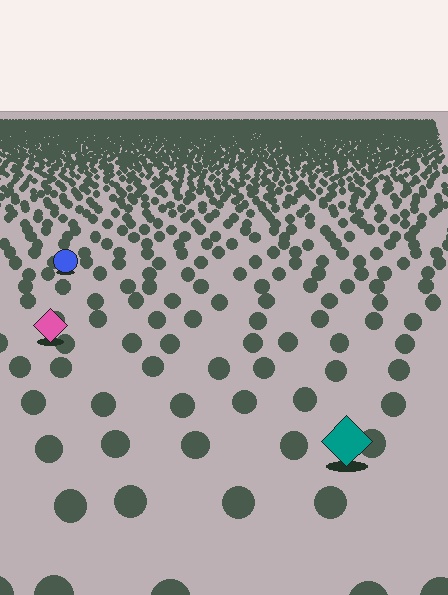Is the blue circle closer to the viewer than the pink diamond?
No. The pink diamond is closer — you can tell from the texture gradient: the ground texture is coarser near it.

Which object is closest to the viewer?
The teal diamond is closest. The texture marks near it are larger and more spread out.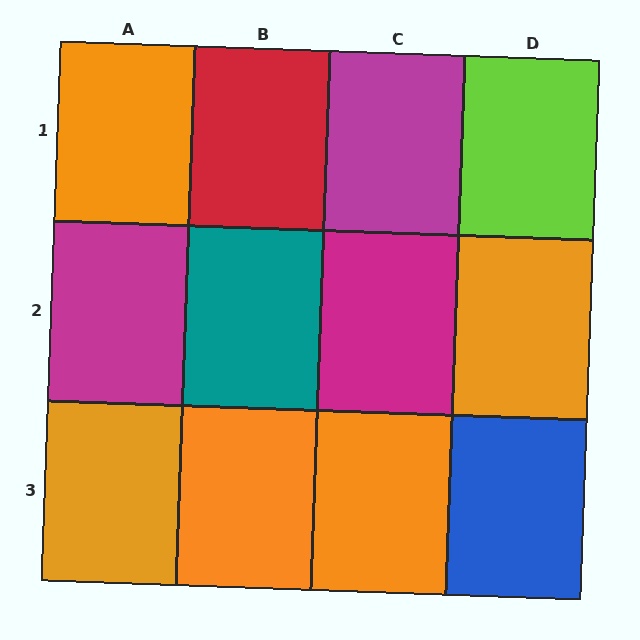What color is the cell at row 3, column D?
Blue.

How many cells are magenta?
3 cells are magenta.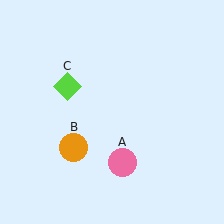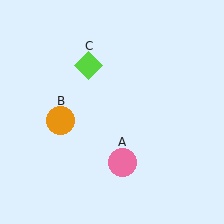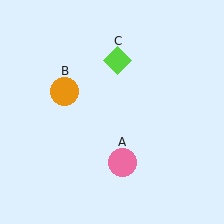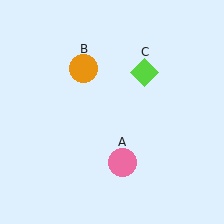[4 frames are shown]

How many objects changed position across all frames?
2 objects changed position: orange circle (object B), lime diamond (object C).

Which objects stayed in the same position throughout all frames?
Pink circle (object A) remained stationary.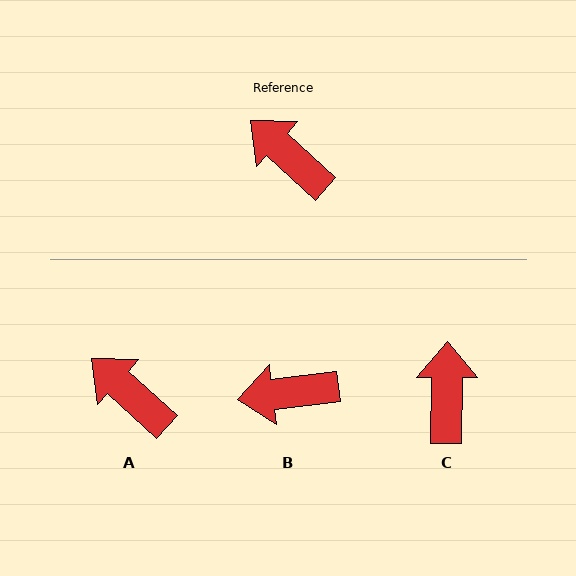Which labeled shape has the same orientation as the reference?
A.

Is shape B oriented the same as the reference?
No, it is off by about 50 degrees.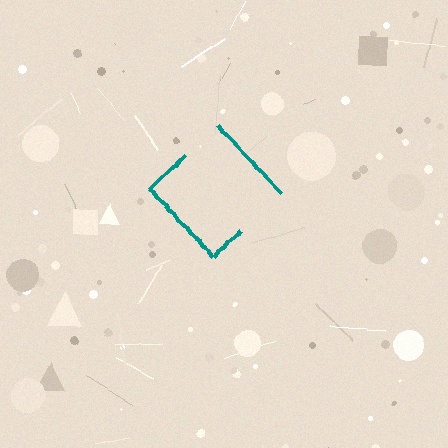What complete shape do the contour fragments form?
The contour fragments form a diamond.